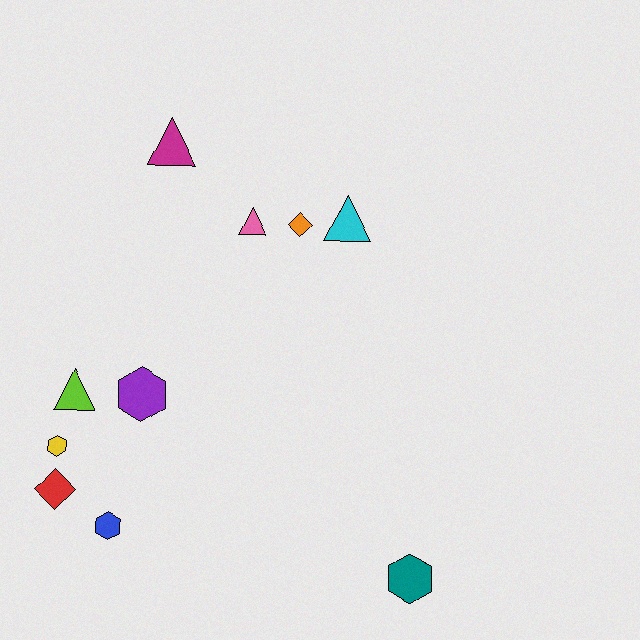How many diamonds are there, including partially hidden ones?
There are 2 diamonds.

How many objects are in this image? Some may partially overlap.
There are 10 objects.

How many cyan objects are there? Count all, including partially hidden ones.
There is 1 cyan object.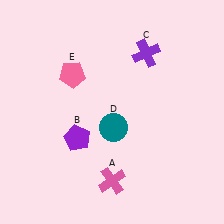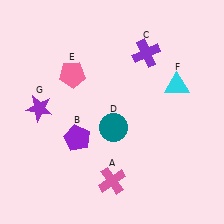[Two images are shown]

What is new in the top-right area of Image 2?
A cyan triangle (F) was added in the top-right area of Image 2.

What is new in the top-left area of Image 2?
A purple star (G) was added in the top-left area of Image 2.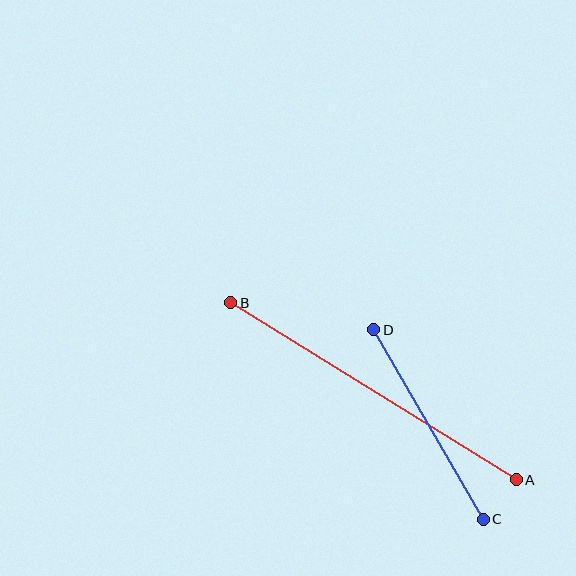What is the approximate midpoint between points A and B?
The midpoint is at approximately (373, 391) pixels.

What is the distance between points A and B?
The distance is approximately 336 pixels.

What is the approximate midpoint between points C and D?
The midpoint is at approximately (428, 425) pixels.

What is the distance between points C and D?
The distance is approximately 219 pixels.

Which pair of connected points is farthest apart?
Points A and B are farthest apart.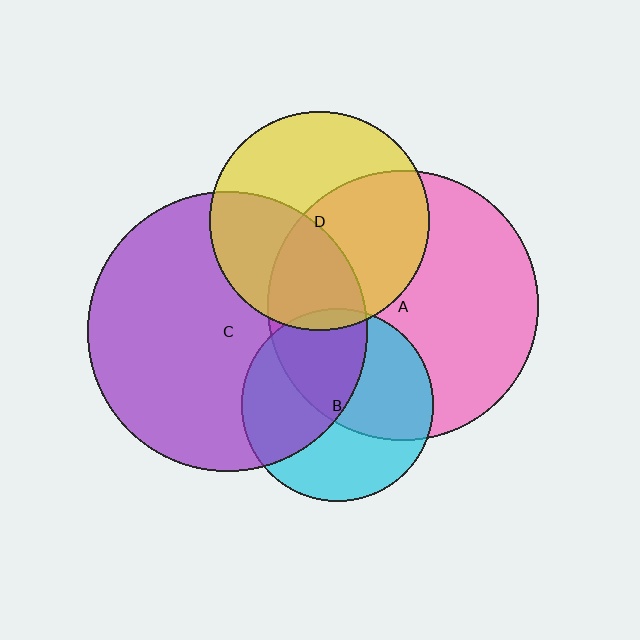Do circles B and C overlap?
Yes.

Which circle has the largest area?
Circle C (purple).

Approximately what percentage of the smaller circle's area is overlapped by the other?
Approximately 45%.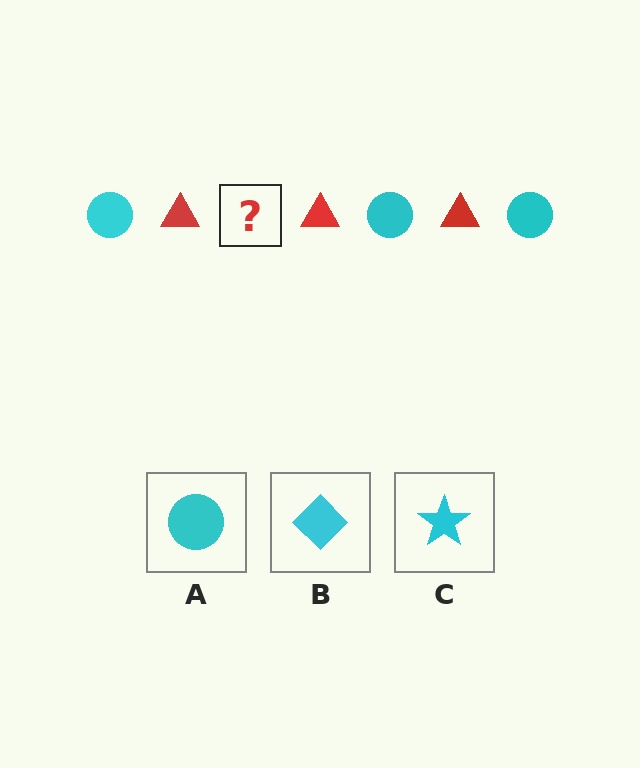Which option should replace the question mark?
Option A.